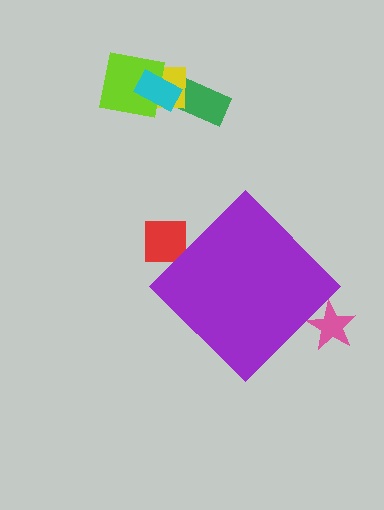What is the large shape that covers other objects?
A purple diamond.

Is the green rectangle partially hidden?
No, the green rectangle is fully visible.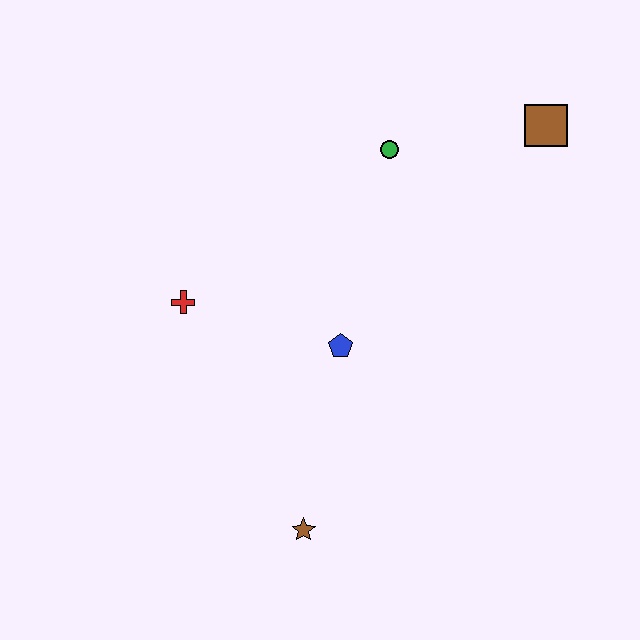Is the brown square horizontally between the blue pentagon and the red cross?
No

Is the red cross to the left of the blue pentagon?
Yes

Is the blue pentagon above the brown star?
Yes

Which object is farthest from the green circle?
The brown star is farthest from the green circle.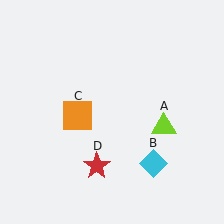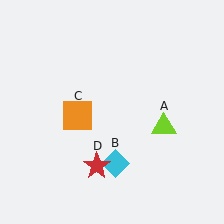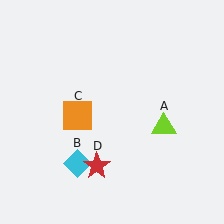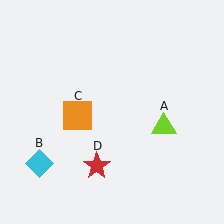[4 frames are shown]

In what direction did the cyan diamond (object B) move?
The cyan diamond (object B) moved left.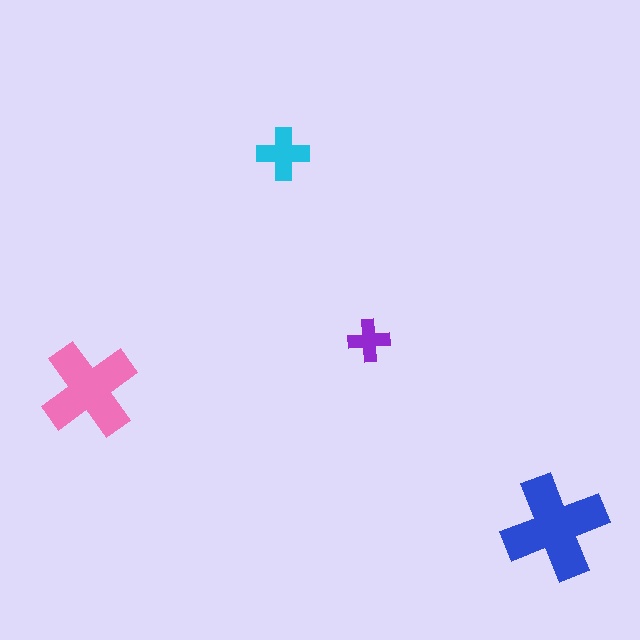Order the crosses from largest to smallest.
the blue one, the pink one, the cyan one, the purple one.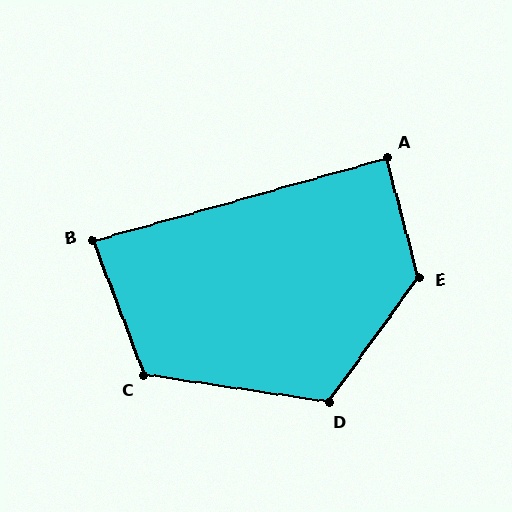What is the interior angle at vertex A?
Approximately 89 degrees (approximately right).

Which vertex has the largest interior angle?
E, at approximately 130 degrees.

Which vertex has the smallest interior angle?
B, at approximately 85 degrees.